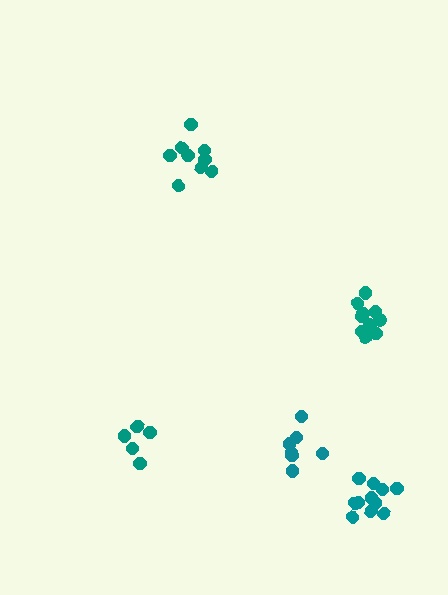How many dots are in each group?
Group 1: 5 dots, Group 2: 7 dots, Group 3: 10 dots, Group 4: 11 dots, Group 5: 9 dots (42 total).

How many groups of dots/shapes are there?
There are 5 groups.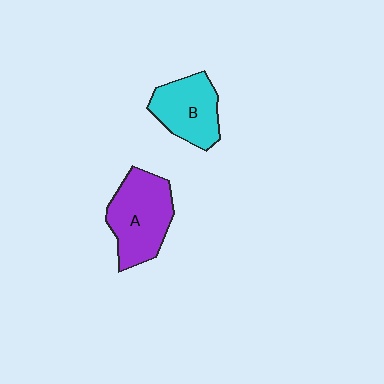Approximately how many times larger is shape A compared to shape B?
Approximately 1.2 times.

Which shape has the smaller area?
Shape B (cyan).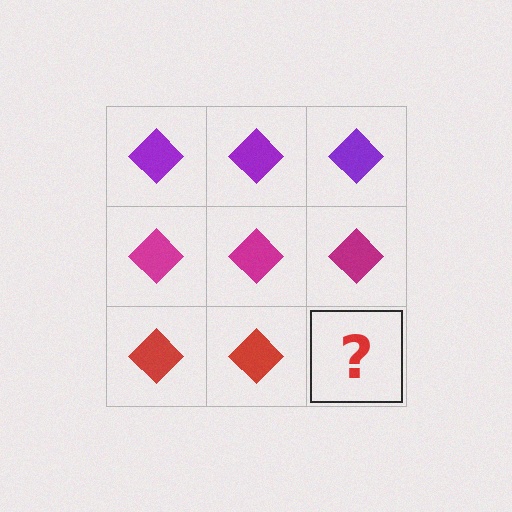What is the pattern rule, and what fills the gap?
The rule is that each row has a consistent color. The gap should be filled with a red diamond.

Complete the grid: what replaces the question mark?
The question mark should be replaced with a red diamond.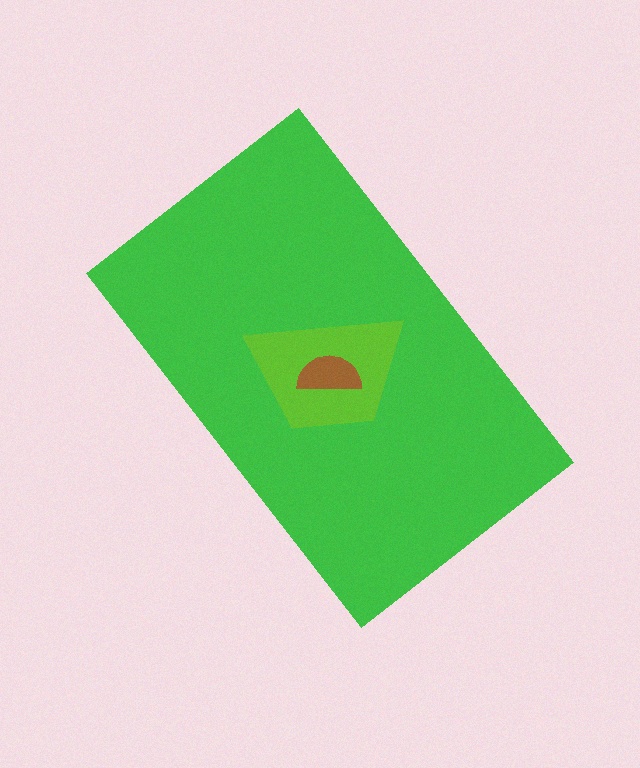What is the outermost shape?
The green rectangle.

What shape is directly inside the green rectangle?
The lime trapezoid.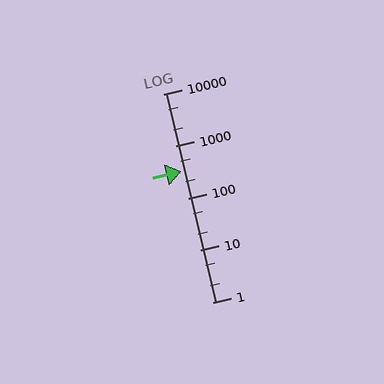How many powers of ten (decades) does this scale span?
The scale spans 4 decades, from 1 to 10000.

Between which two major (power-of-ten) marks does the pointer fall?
The pointer is between 100 and 1000.